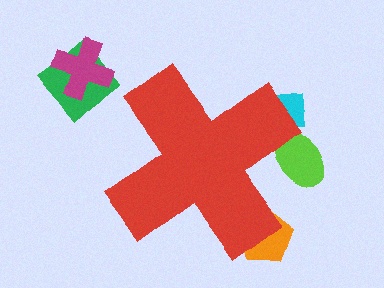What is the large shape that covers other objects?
A red cross.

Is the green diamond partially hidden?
No, the green diamond is fully visible.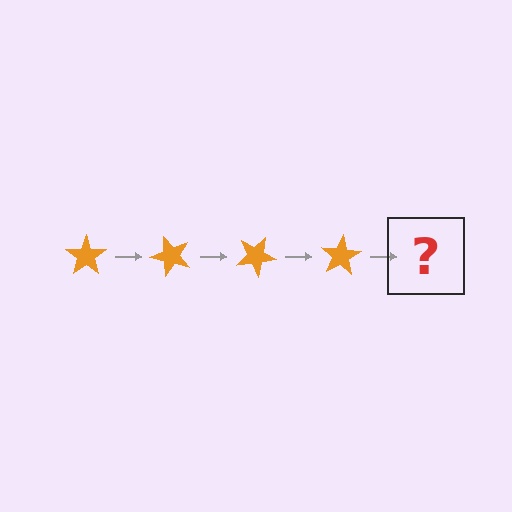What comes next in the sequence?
The next element should be an orange star rotated 200 degrees.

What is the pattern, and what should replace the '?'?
The pattern is that the star rotates 50 degrees each step. The '?' should be an orange star rotated 200 degrees.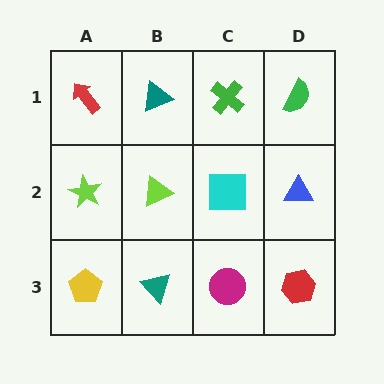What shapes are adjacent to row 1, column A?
A lime star (row 2, column A), a teal triangle (row 1, column B).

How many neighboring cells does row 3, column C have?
3.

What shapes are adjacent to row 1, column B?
A lime triangle (row 2, column B), a red arrow (row 1, column A), a green cross (row 1, column C).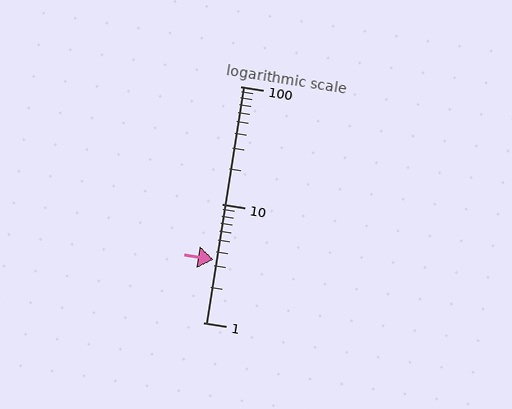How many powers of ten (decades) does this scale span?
The scale spans 2 decades, from 1 to 100.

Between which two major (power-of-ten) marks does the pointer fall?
The pointer is between 1 and 10.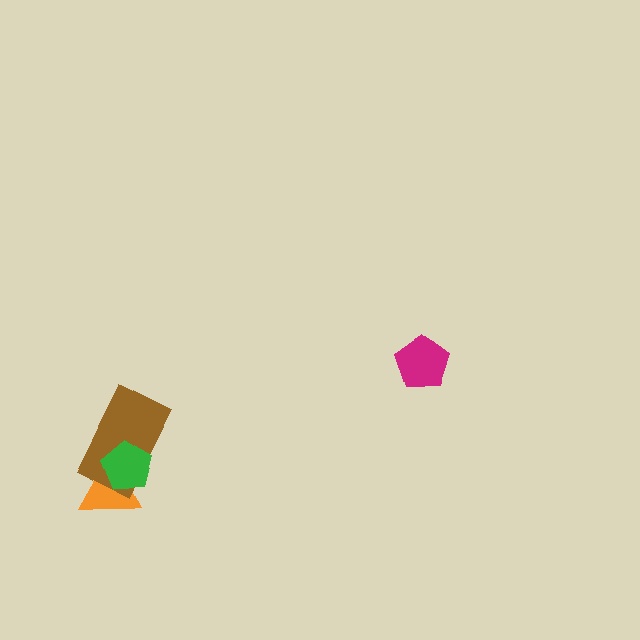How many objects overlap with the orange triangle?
2 objects overlap with the orange triangle.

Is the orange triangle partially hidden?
Yes, it is partially covered by another shape.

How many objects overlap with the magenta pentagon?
0 objects overlap with the magenta pentagon.